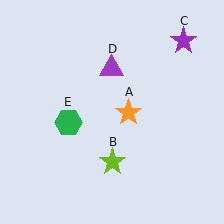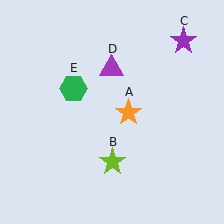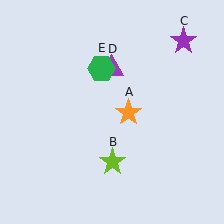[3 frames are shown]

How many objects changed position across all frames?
1 object changed position: green hexagon (object E).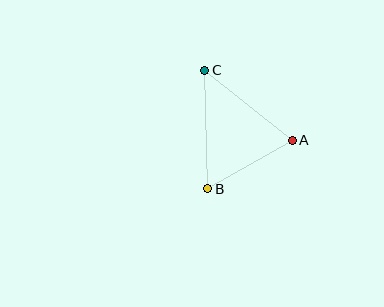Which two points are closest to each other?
Points A and B are closest to each other.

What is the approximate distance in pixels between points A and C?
The distance between A and C is approximately 112 pixels.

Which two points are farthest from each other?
Points B and C are farthest from each other.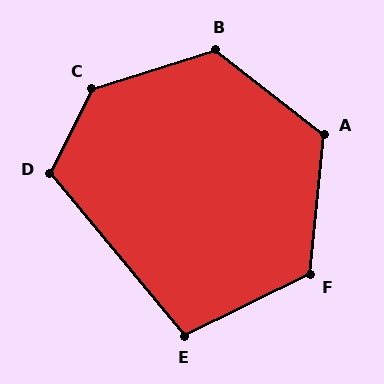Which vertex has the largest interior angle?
C, at approximately 134 degrees.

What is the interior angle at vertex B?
Approximately 125 degrees (obtuse).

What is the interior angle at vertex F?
Approximately 122 degrees (obtuse).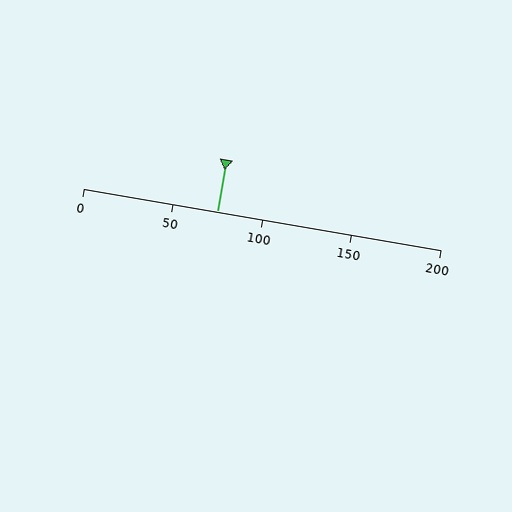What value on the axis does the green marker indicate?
The marker indicates approximately 75.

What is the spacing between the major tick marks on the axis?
The major ticks are spaced 50 apart.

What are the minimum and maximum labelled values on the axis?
The axis runs from 0 to 200.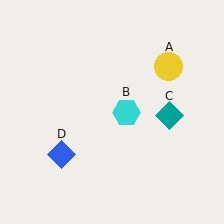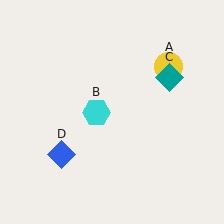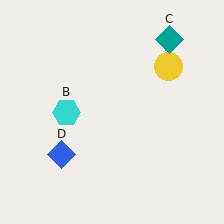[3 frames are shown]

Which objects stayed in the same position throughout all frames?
Yellow circle (object A) and blue diamond (object D) remained stationary.